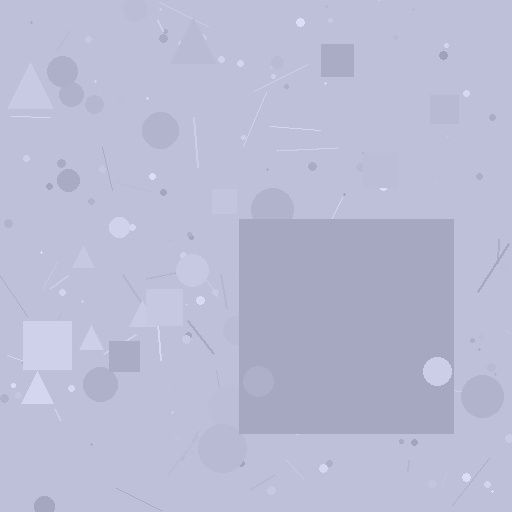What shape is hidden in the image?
A square is hidden in the image.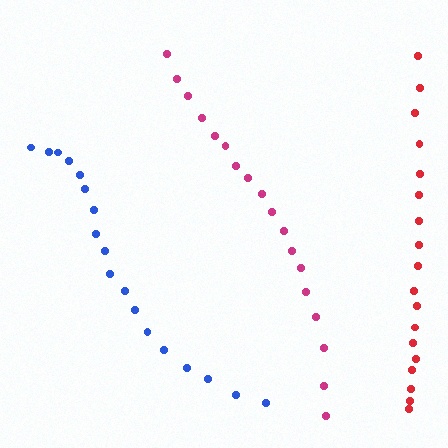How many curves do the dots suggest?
There are 3 distinct paths.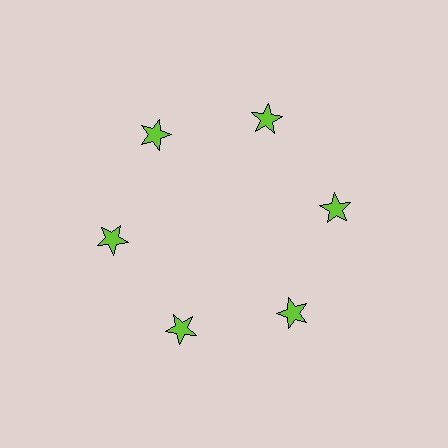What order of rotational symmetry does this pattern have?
This pattern has 6-fold rotational symmetry.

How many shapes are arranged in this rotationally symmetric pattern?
There are 6 shapes, arranged in 6 groups of 1.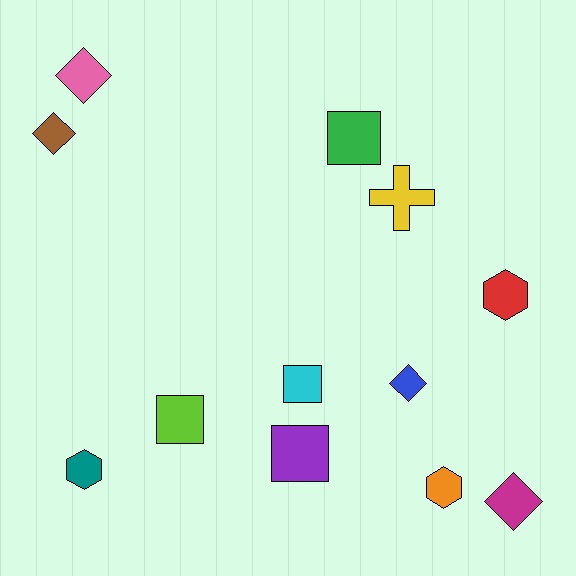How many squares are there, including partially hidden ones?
There are 4 squares.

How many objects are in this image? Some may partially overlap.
There are 12 objects.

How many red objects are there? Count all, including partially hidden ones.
There is 1 red object.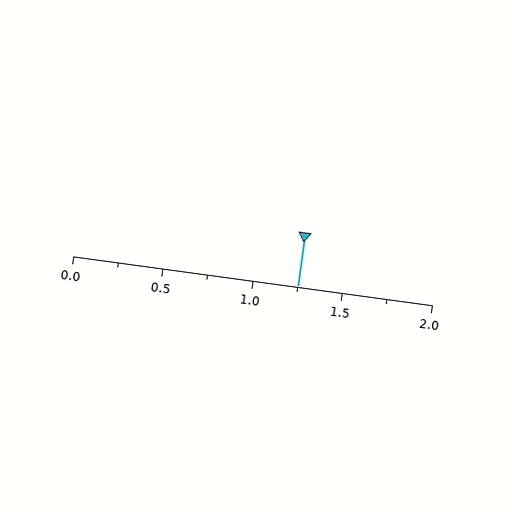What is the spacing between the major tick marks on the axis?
The major ticks are spaced 0.5 apart.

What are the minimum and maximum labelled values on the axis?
The axis runs from 0.0 to 2.0.